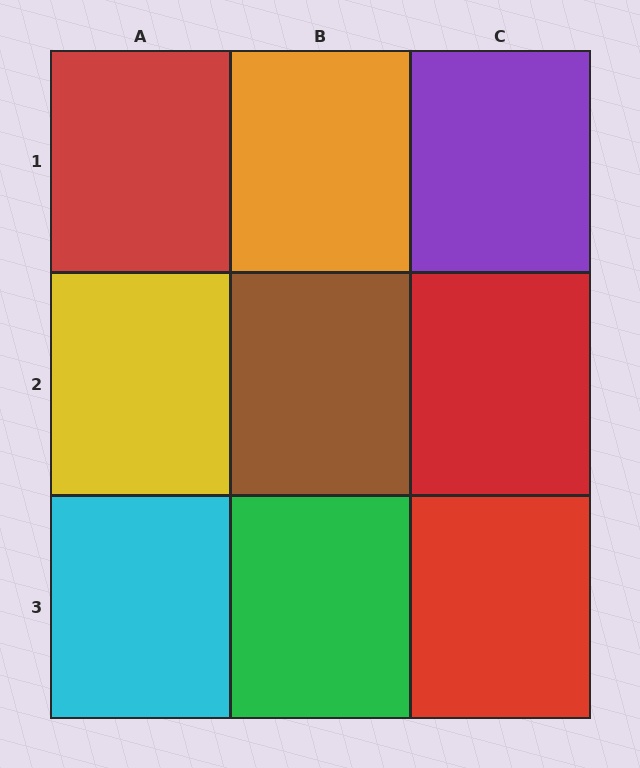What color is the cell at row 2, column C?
Red.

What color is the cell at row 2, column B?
Brown.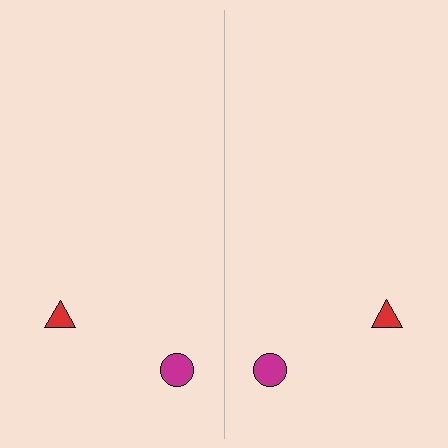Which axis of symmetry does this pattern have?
The pattern has a vertical axis of symmetry running through the center of the image.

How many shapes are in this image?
There are 4 shapes in this image.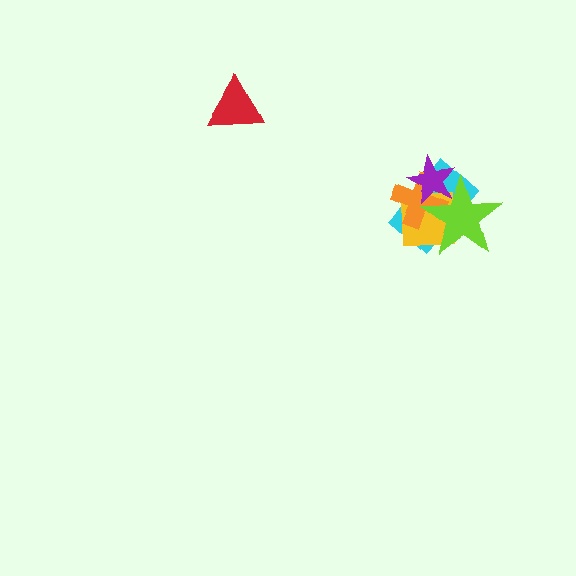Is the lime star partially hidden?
No, no other shape covers it.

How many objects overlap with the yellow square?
4 objects overlap with the yellow square.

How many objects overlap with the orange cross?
4 objects overlap with the orange cross.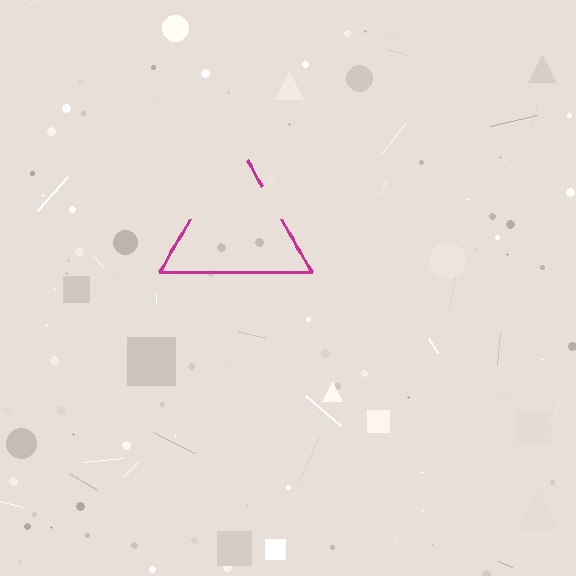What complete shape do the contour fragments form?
The contour fragments form a triangle.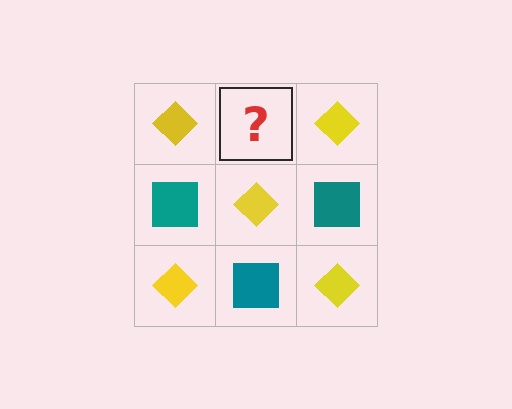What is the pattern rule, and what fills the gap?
The rule is that it alternates yellow diamond and teal square in a checkerboard pattern. The gap should be filled with a teal square.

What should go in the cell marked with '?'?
The missing cell should contain a teal square.